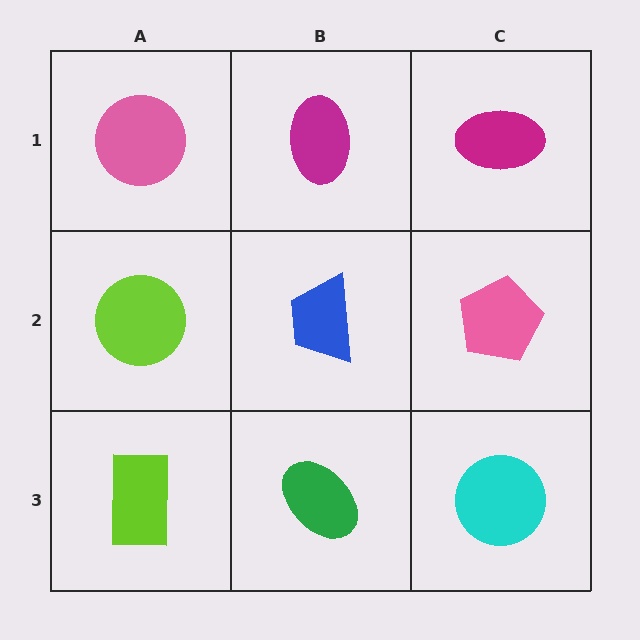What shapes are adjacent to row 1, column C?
A pink pentagon (row 2, column C), a magenta ellipse (row 1, column B).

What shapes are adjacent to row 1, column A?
A lime circle (row 2, column A), a magenta ellipse (row 1, column B).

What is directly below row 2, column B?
A green ellipse.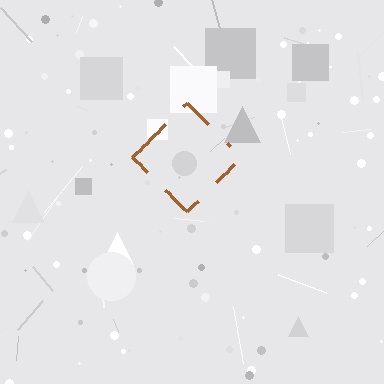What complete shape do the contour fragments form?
The contour fragments form a diamond.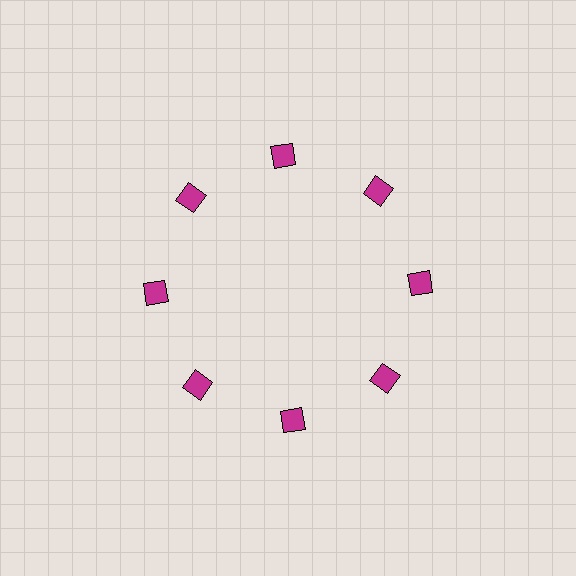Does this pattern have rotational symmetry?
Yes, this pattern has 8-fold rotational symmetry. It looks the same after rotating 45 degrees around the center.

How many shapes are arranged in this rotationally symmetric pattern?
There are 8 shapes, arranged in 8 groups of 1.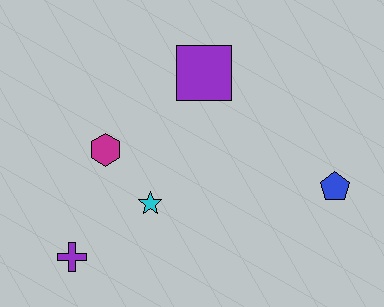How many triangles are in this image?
There are no triangles.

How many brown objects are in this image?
There are no brown objects.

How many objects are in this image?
There are 5 objects.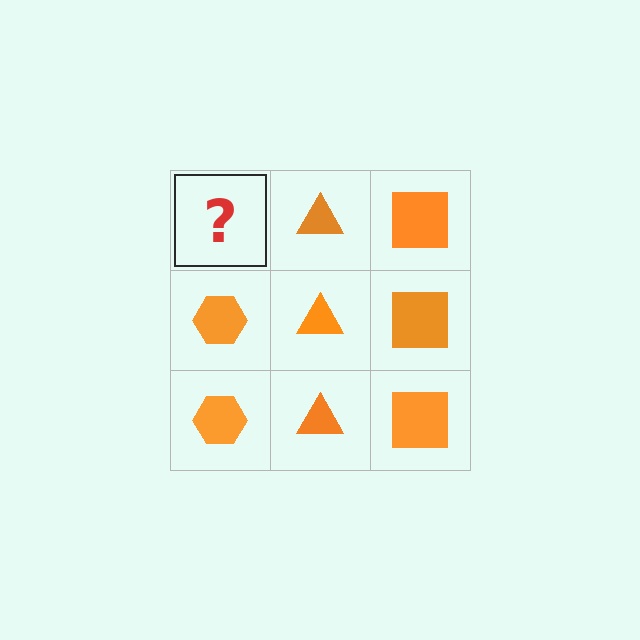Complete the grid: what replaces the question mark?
The question mark should be replaced with an orange hexagon.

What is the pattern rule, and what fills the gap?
The rule is that each column has a consistent shape. The gap should be filled with an orange hexagon.